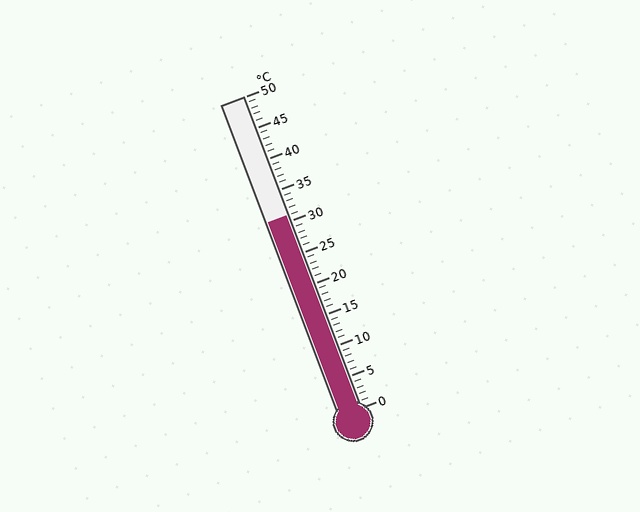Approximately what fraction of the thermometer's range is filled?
The thermometer is filled to approximately 60% of its range.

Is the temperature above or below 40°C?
The temperature is below 40°C.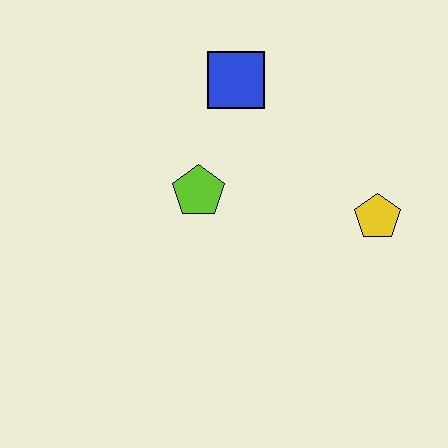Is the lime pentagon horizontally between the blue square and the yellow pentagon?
No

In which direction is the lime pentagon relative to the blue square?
The lime pentagon is below the blue square.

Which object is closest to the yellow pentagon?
The lime pentagon is closest to the yellow pentagon.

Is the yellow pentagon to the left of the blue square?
No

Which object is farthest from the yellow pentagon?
The blue square is farthest from the yellow pentagon.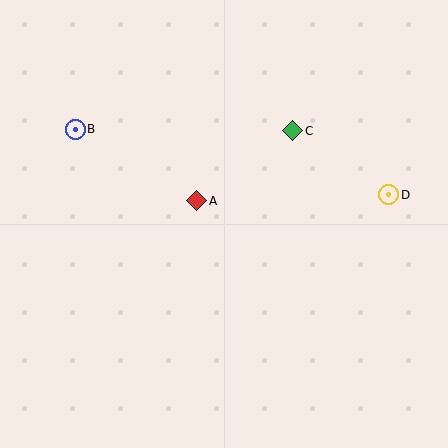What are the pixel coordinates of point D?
Point D is at (389, 195).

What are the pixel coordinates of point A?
Point A is at (197, 201).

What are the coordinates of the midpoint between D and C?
The midpoint between D and C is at (341, 163).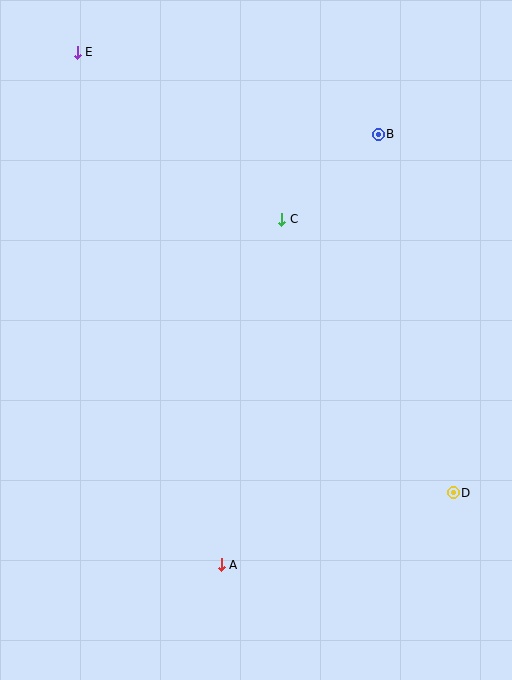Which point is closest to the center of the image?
Point C at (282, 219) is closest to the center.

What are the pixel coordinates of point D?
Point D is at (453, 493).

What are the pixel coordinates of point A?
Point A is at (221, 565).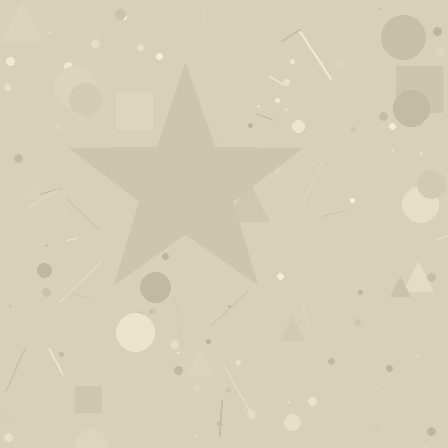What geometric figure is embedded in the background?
A star is embedded in the background.